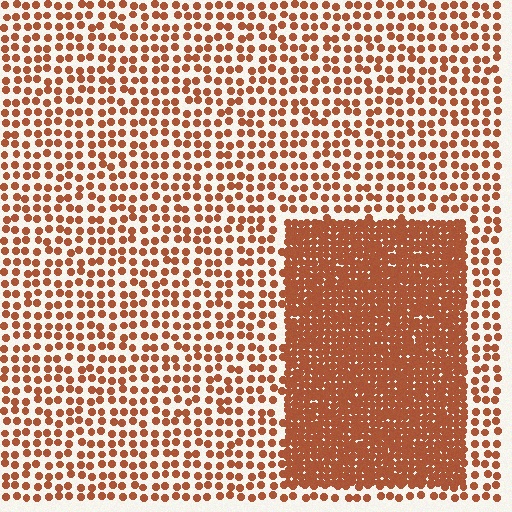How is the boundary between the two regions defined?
The boundary is defined by a change in element density (approximately 2.7x ratio). All elements are the same color, size, and shape.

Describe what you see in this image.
The image contains small brown elements arranged at two different densities. A rectangle-shaped region is visible where the elements are more densely packed than the surrounding area.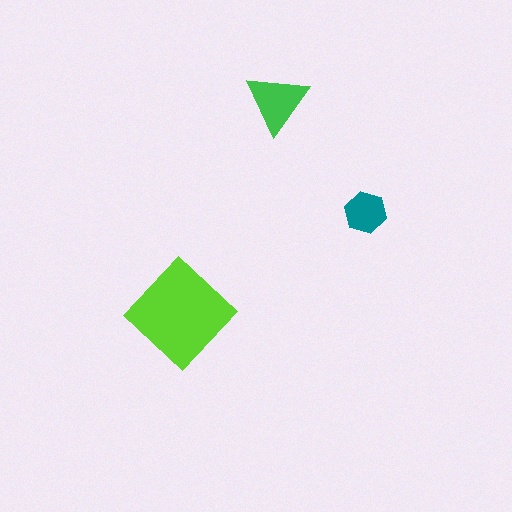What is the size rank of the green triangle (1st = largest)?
2nd.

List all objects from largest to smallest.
The lime diamond, the green triangle, the teal hexagon.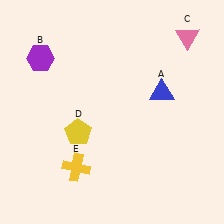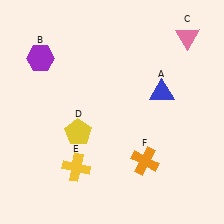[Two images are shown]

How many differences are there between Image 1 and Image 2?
There is 1 difference between the two images.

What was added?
An orange cross (F) was added in Image 2.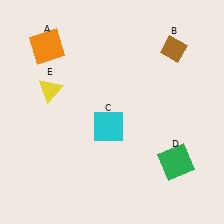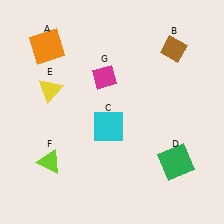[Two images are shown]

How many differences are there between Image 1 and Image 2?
There are 2 differences between the two images.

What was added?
A lime triangle (F), a magenta diamond (G) were added in Image 2.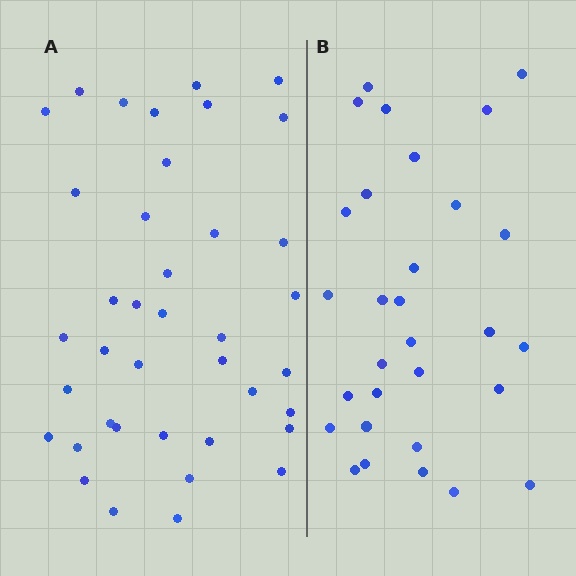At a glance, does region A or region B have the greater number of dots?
Region A (the left region) has more dots.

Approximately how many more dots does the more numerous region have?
Region A has roughly 8 or so more dots than region B.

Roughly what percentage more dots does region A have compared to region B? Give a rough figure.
About 30% more.